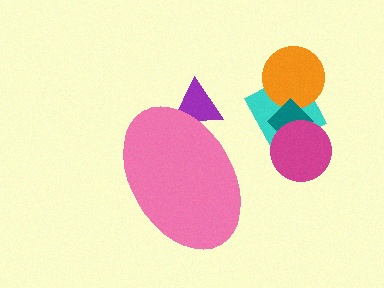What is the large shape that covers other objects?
A pink ellipse.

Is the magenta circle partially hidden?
No, the magenta circle is fully visible.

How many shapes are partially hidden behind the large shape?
1 shape is partially hidden.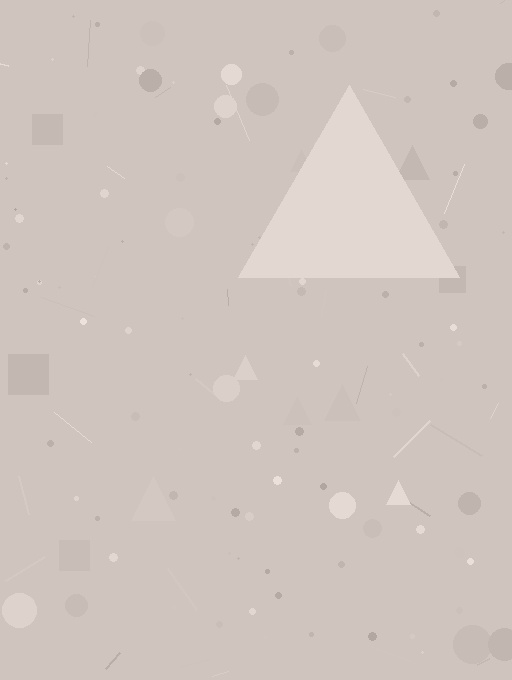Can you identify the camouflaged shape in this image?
The camouflaged shape is a triangle.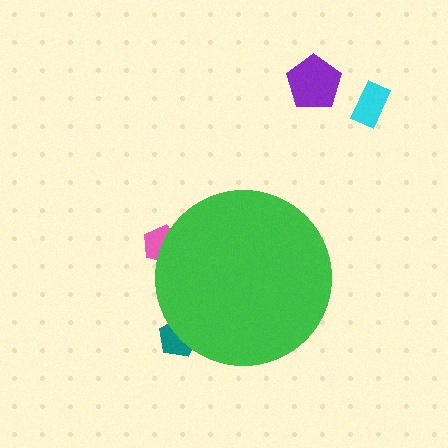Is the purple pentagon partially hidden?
No, the purple pentagon is fully visible.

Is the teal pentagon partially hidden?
Yes, the teal pentagon is partially hidden behind the green circle.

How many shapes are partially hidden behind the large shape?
2 shapes are partially hidden.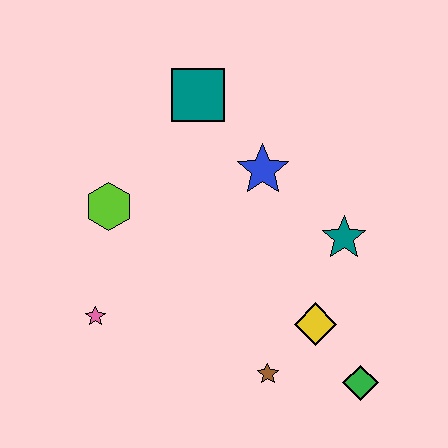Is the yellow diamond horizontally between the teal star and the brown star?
Yes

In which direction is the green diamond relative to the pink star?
The green diamond is to the right of the pink star.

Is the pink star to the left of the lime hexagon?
Yes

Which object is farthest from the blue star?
The green diamond is farthest from the blue star.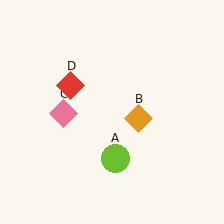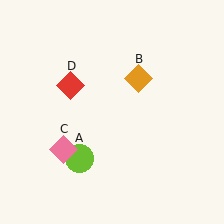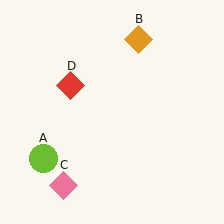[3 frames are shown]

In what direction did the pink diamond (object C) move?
The pink diamond (object C) moved down.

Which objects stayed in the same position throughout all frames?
Red diamond (object D) remained stationary.